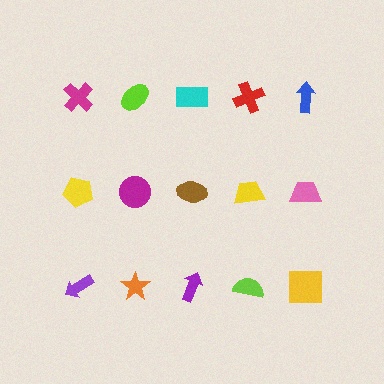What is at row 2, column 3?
A brown ellipse.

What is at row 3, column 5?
A yellow square.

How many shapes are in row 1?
5 shapes.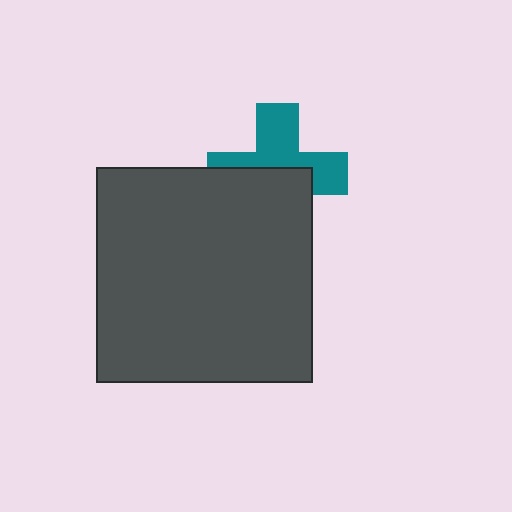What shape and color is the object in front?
The object in front is a dark gray square.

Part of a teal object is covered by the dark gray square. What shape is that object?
It is a cross.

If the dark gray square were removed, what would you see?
You would see the complete teal cross.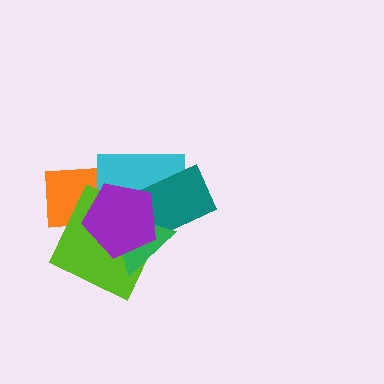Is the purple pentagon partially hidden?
No, no other shape covers it.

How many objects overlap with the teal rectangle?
5 objects overlap with the teal rectangle.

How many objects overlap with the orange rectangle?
5 objects overlap with the orange rectangle.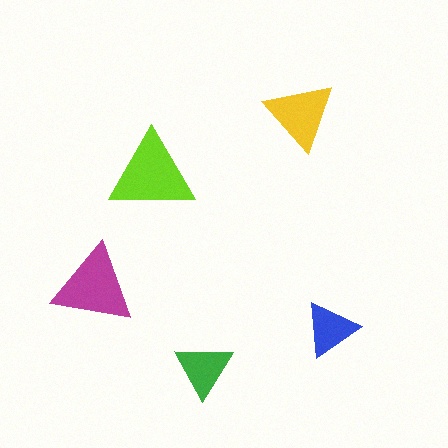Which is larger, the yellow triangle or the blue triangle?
The yellow one.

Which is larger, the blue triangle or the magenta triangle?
The magenta one.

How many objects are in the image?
There are 5 objects in the image.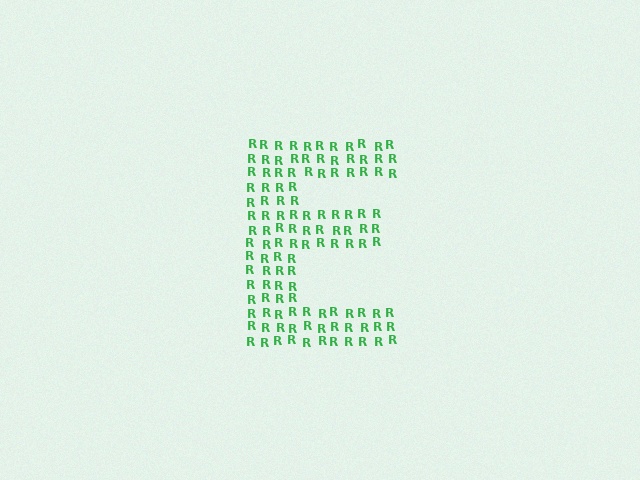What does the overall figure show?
The overall figure shows the letter E.